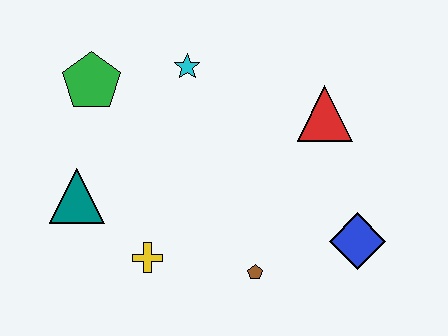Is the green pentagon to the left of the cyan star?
Yes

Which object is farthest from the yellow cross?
The red triangle is farthest from the yellow cross.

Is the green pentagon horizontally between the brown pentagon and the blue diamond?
No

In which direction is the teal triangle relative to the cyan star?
The teal triangle is below the cyan star.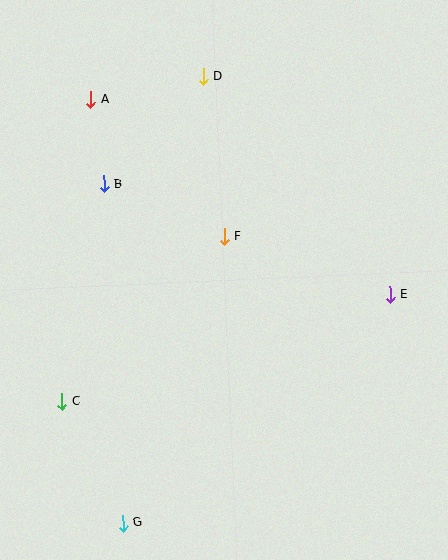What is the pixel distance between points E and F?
The distance between E and F is 175 pixels.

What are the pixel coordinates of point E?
Point E is at (390, 295).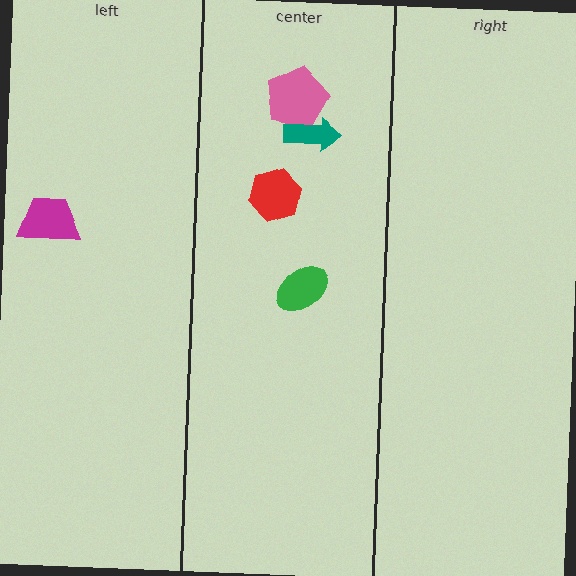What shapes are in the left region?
The magenta trapezoid.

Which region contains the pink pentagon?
The center region.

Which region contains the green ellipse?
The center region.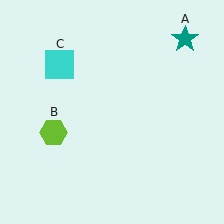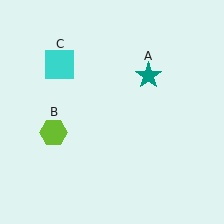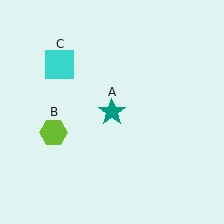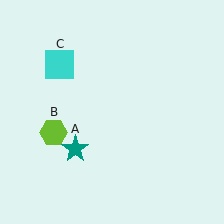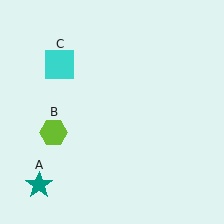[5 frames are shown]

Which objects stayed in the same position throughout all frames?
Lime hexagon (object B) and cyan square (object C) remained stationary.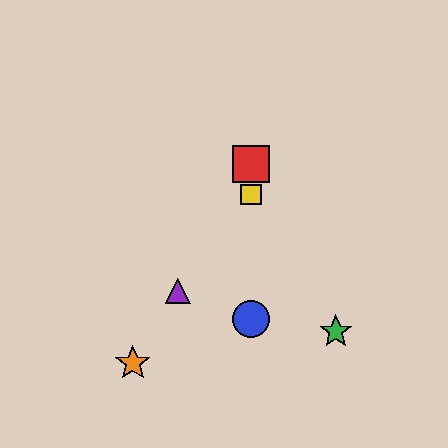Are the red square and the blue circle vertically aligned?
Yes, both are at x≈251.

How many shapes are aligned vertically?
3 shapes (the red square, the blue circle, the yellow square) are aligned vertically.